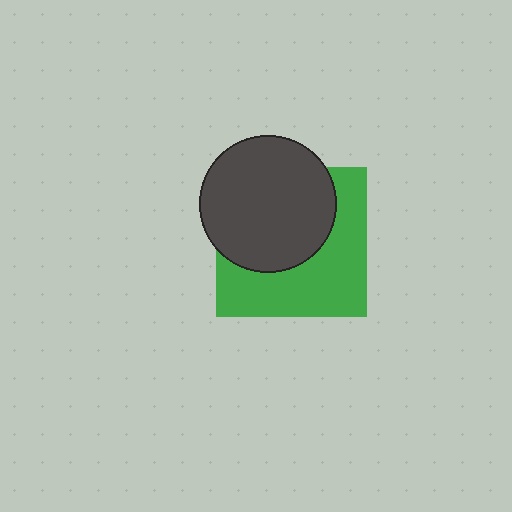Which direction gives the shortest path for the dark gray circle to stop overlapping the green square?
Moving toward the upper-left gives the shortest separation.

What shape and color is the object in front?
The object in front is a dark gray circle.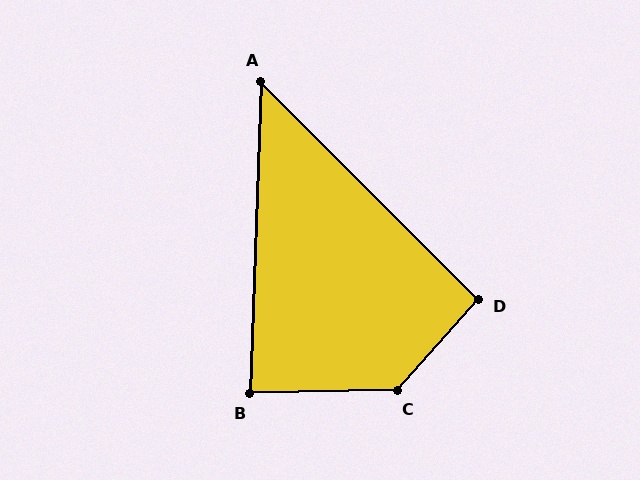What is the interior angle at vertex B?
Approximately 87 degrees (approximately right).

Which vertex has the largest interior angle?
C, at approximately 133 degrees.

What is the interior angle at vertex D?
Approximately 93 degrees (approximately right).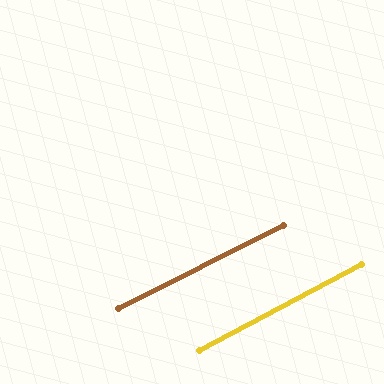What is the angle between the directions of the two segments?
Approximately 1 degree.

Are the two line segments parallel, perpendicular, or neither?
Parallel — their directions differ by only 1.0°.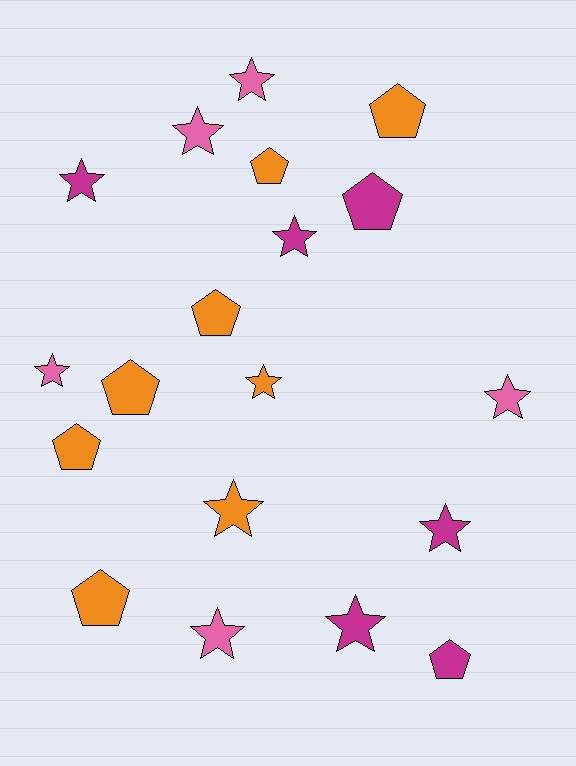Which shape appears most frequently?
Star, with 11 objects.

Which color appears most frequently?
Orange, with 8 objects.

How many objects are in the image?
There are 19 objects.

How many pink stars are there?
There are 5 pink stars.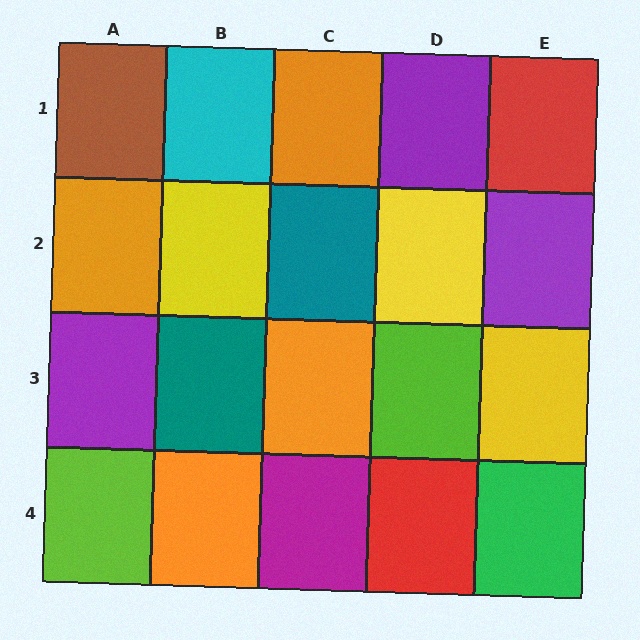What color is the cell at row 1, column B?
Cyan.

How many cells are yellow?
3 cells are yellow.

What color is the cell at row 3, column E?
Yellow.